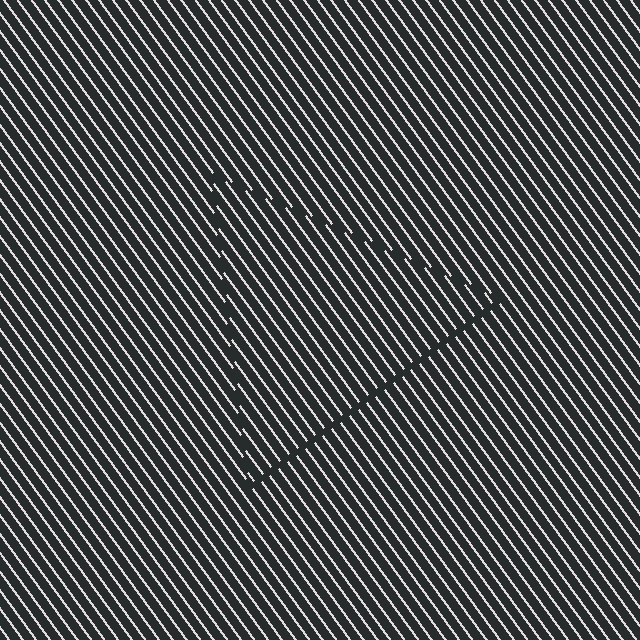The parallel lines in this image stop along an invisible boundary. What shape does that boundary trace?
An illusory triangle. The interior of the shape contains the same grating, shifted by half a period — the contour is defined by the phase discontinuity where line-ends from the inner and outer gratings abut.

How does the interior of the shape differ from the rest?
The interior of the shape contains the same grating, shifted by half a period — the contour is defined by the phase discontinuity where line-ends from the inner and outer gratings abut.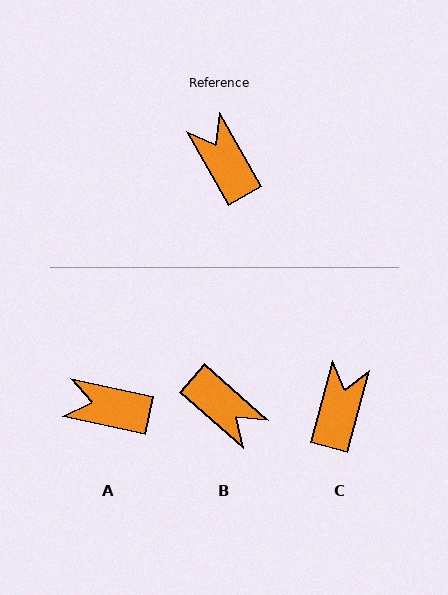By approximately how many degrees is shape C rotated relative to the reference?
Approximately 45 degrees clockwise.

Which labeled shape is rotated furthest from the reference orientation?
B, about 161 degrees away.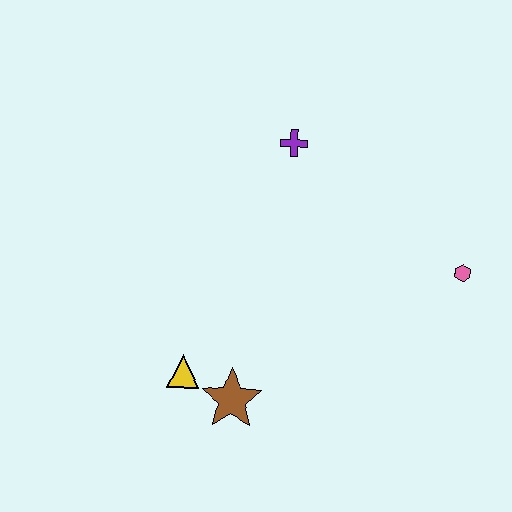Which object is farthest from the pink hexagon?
The yellow triangle is farthest from the pink hexagon.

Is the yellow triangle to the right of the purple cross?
No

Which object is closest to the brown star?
The yellow triangle is closest to the brown star.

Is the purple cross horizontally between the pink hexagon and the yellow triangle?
Yes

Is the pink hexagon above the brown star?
Yes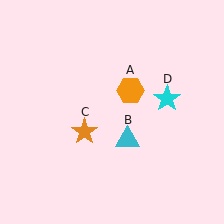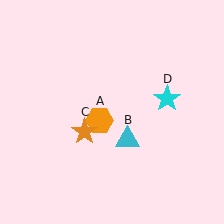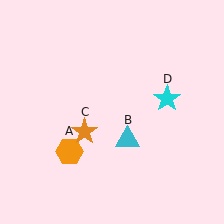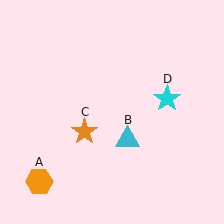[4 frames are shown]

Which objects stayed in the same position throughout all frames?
Cyan triangle (object B) and orange star (object C) and cyan star (object D) remained stationary.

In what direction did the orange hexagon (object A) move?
The orange hexagon (object A) moved down and to the left.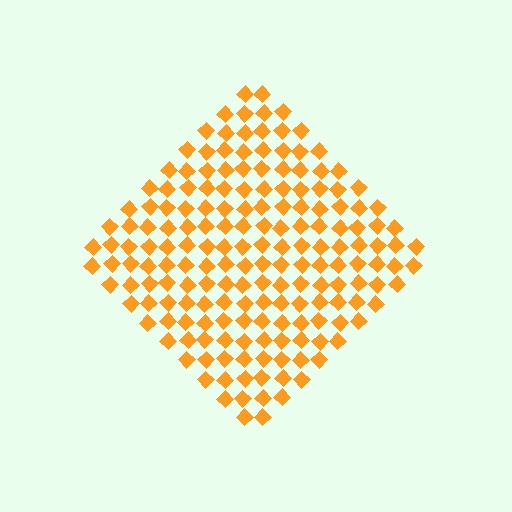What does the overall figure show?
The overall figure shows a diamond.